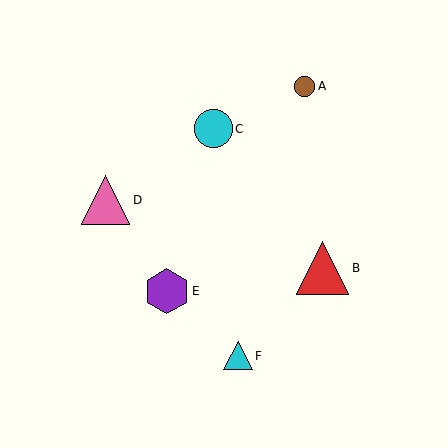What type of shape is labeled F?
Shape F is a cyan triangle.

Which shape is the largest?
The red triangle (labeled B) is the largest.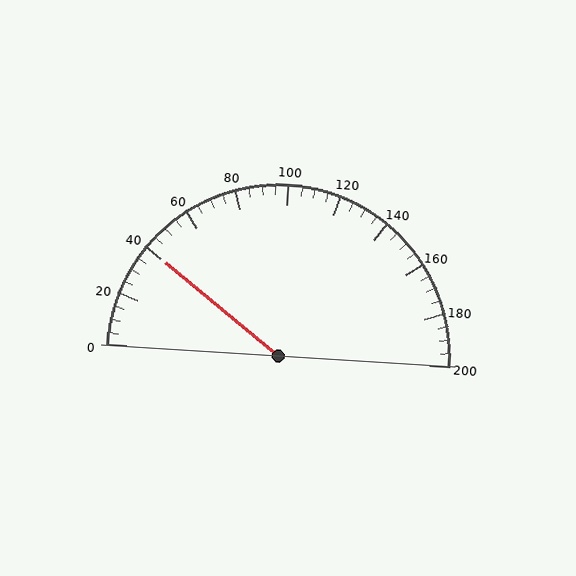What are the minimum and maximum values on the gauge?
The gauge ranges from 0 to 200.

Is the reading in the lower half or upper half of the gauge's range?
The reading is in the lower half of the range (0 to 200).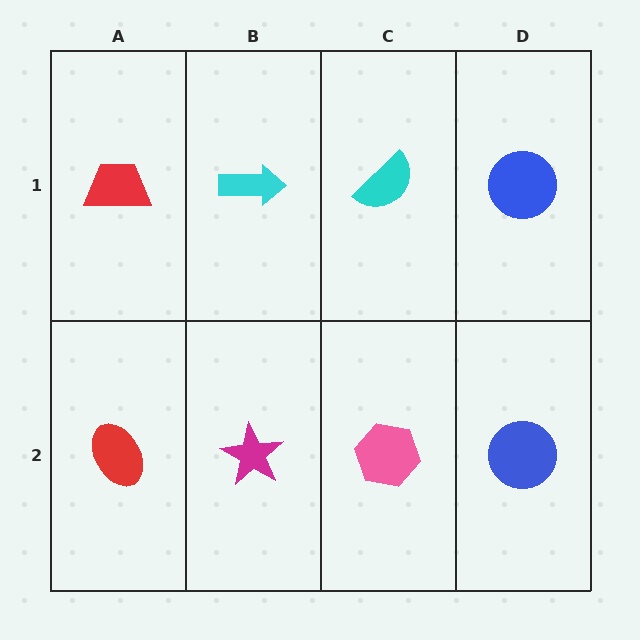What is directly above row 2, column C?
A cyan semicircle.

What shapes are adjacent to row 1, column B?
A magenta star (row 2, column B), a red trapezoid (row 1, column A), a cyan semicircle (row 1, column C).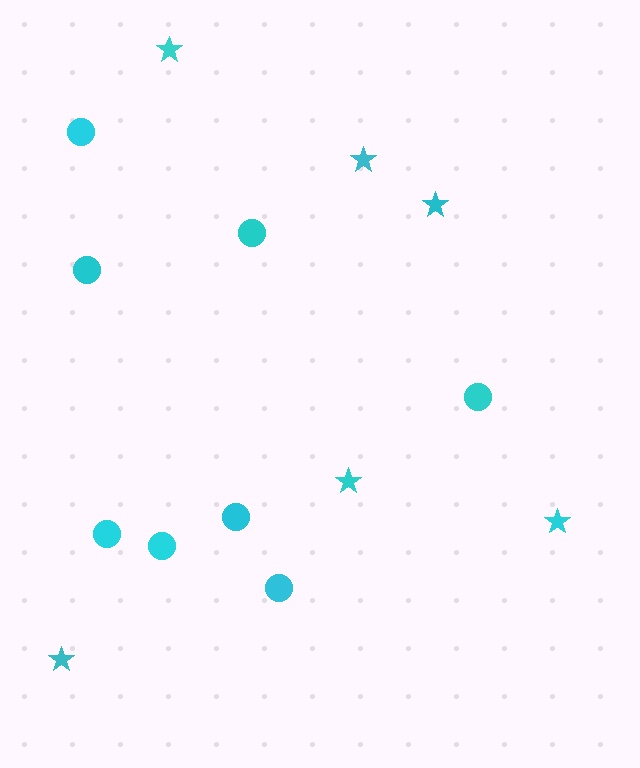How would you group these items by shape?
There are 2 groups: one group of stars (6) and one group of circles (8).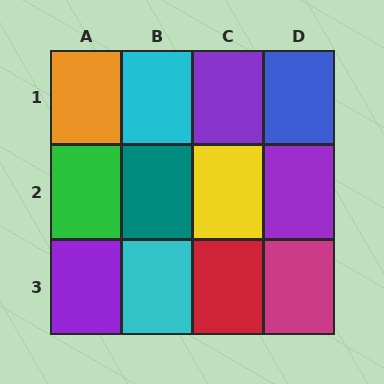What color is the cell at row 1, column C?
Purple.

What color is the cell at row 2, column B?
Teal.